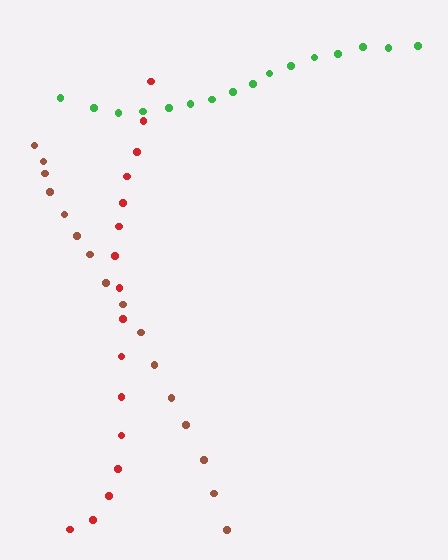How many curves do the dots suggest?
There are 3 distinct paths.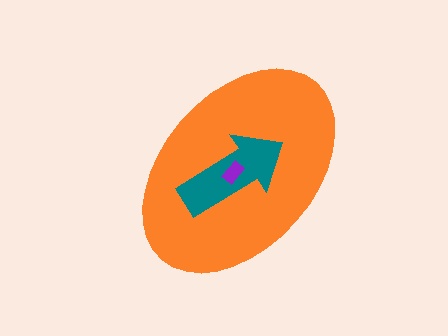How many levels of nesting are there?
3.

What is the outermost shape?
The orange ellipse.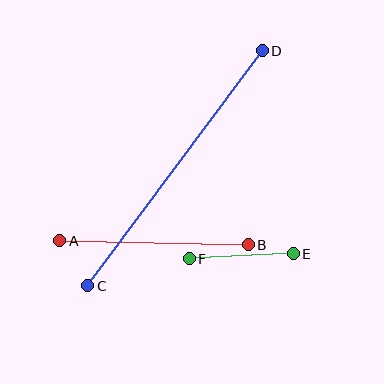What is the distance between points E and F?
The distance is approximately 104 pixels.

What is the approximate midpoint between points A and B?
The midpoint is at approximately (154, 243) pixels.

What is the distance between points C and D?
The distance is approximately 293 pixels.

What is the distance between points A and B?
The distance is approximately 188 pixels.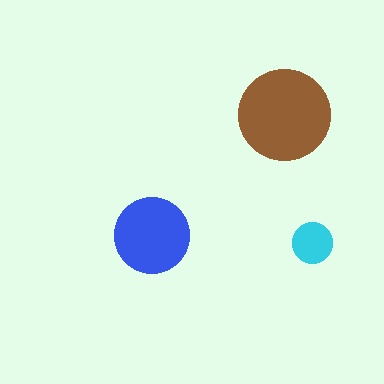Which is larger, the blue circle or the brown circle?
The brown one.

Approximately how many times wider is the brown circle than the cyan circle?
About 2.5 times wider.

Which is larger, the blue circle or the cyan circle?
The blue one.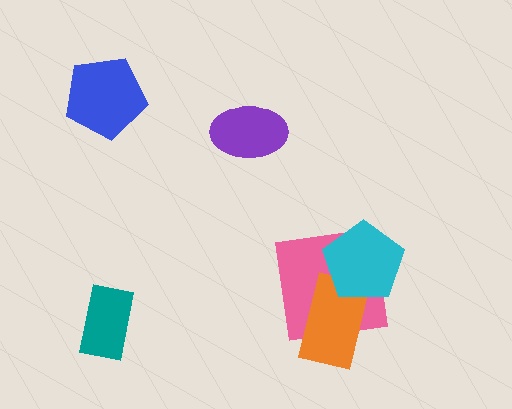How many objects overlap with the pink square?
2 objects overlap with the pink square.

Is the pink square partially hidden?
Yes, it is partially covered by another shape.